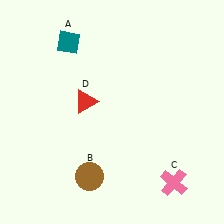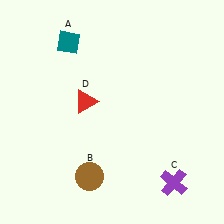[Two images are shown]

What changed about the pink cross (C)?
In Image 1, C is pink. In Image 2, it changed to purple.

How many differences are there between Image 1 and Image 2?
There is 1 difference between the two images.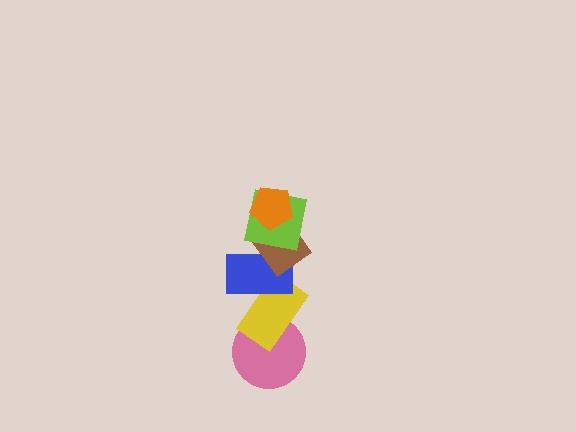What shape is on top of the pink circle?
The yellow rectangle is on top of the pink circle.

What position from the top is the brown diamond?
The brown diamond is 3rd from the top.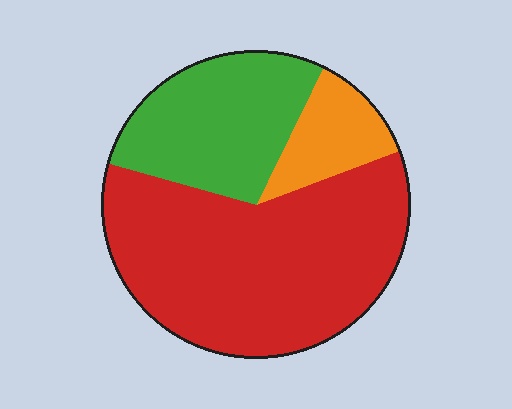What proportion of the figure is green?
Green takes up about one quarter (1/4) of the figure.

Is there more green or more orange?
Green.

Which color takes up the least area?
Orange, at roughly 10%.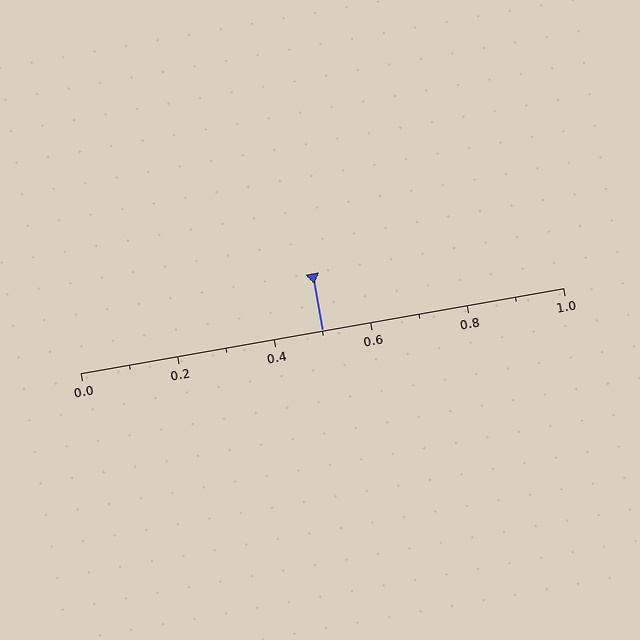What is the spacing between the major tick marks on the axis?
The major ticks are spaced 0.2 apart.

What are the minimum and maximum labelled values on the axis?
The axis runs from 0.0 to 1.0.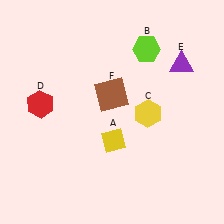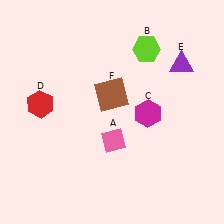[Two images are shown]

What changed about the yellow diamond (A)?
In Image 1, A is yellow. In Image 2, it changed to pink.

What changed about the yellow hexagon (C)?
In Image 1, C is yellow. In Image 2, it changed to magenta.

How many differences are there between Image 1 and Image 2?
There are 2 differences between the two images.